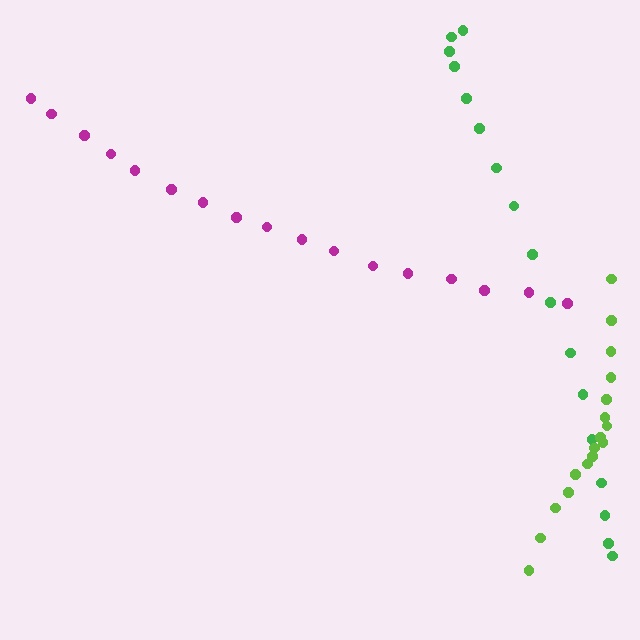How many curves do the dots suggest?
There are 3 distinct paths.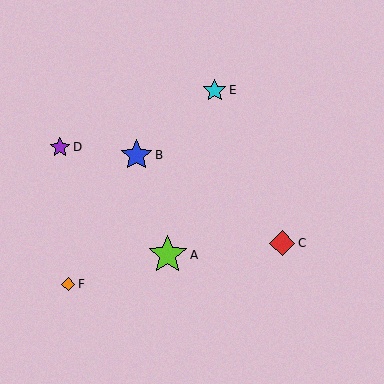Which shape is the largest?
The lime star (labeled A) is the largest.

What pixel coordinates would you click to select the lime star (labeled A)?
Click at (168, 255) to select the lime star A.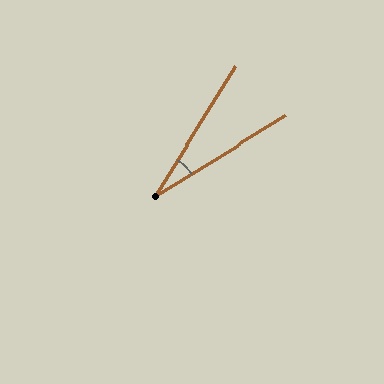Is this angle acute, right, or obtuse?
It is acute.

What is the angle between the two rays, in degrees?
Approximately 27 degrees.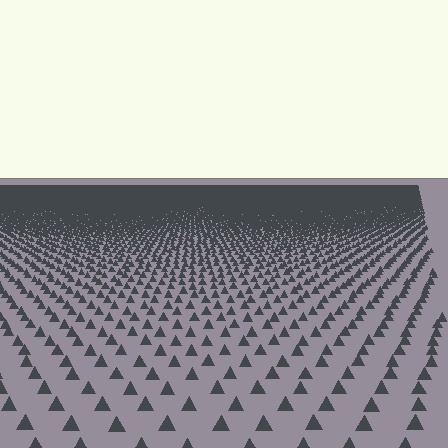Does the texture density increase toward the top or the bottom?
Density increases toward the top.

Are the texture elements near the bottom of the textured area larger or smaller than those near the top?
Larger. Near the bottom, elements are closer to the viewer and appear at a bigger on-screen size.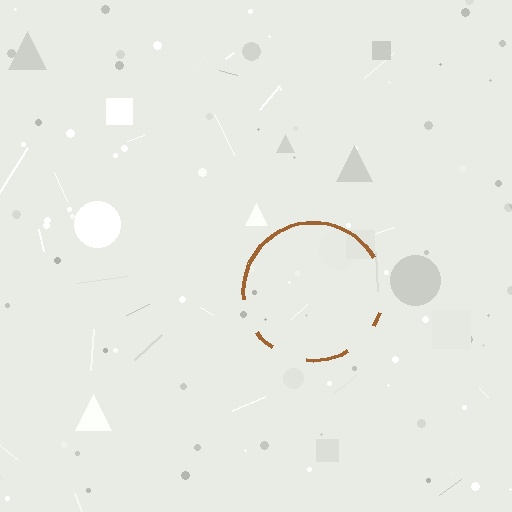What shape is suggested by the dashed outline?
The dashed outline suggests a circle.